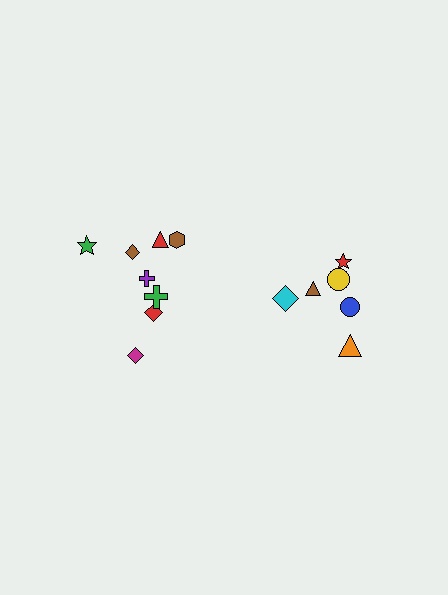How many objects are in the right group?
There are 6 objects.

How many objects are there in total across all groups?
There are 14 objects.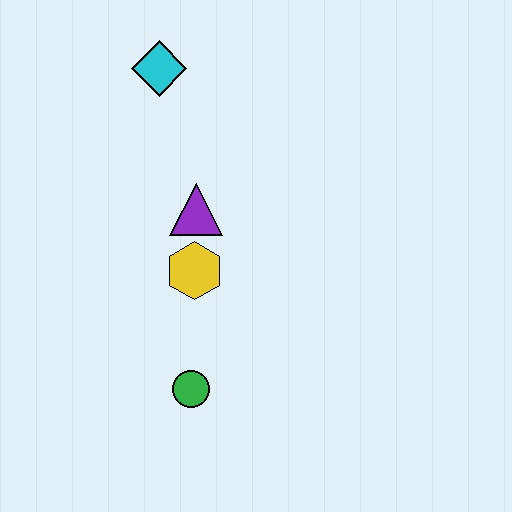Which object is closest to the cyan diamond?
The purple triangle is closest to the cyan diamond.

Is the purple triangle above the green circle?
Yes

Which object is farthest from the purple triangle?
The green circle is farthest from the purple triangle.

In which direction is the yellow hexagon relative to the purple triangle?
The yellow hexagon is below the purple triangle.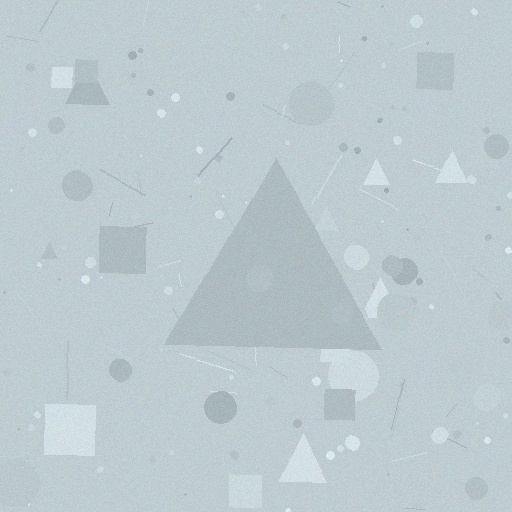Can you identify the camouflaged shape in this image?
The camouflaged shape is a triangle.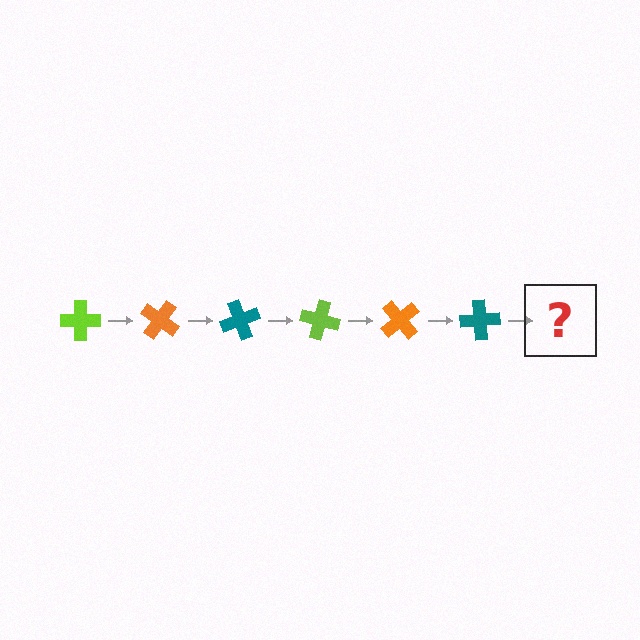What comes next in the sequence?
The next element should be a lime cross, rotated 210 degrees from the start.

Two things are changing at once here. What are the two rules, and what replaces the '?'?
The two rules are that it rotates 35 degrees each step and the color cycles through lime, orange, and teal. The '?' should be a lime cross, rotated 210 degrees from the start.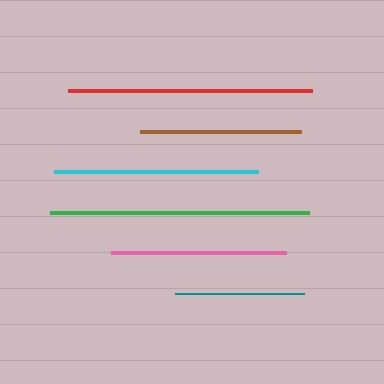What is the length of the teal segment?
The teal segment is approximately 128 pixels long.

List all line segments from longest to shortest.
From longest to shortest: green, red, cyan, pink, brown, teal.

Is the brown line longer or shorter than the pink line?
The pink line is longer than the brown line.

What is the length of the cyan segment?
The cyan segment is approximately 204 pixels long.